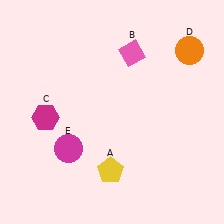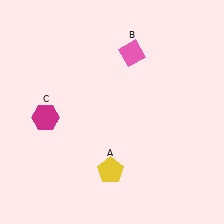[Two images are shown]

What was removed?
The magenta circle (E), the orange circle (D) were removed in Image 2.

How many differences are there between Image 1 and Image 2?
There are 2 differences between the two images.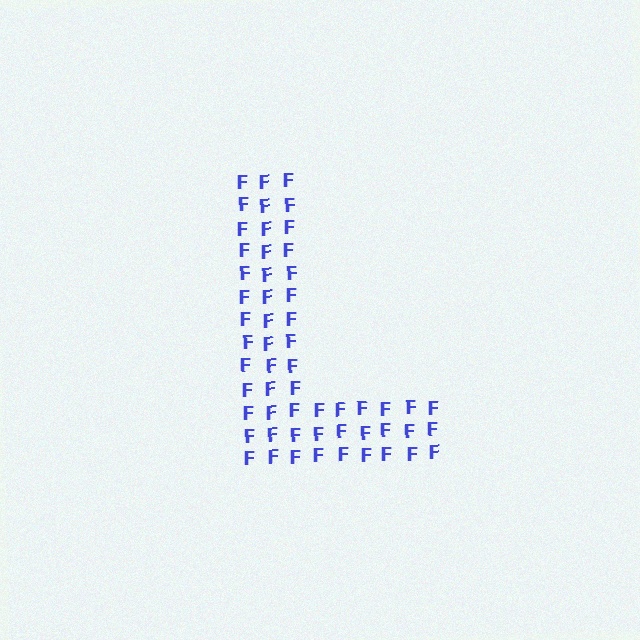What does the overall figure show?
The overall figure shows the letter L.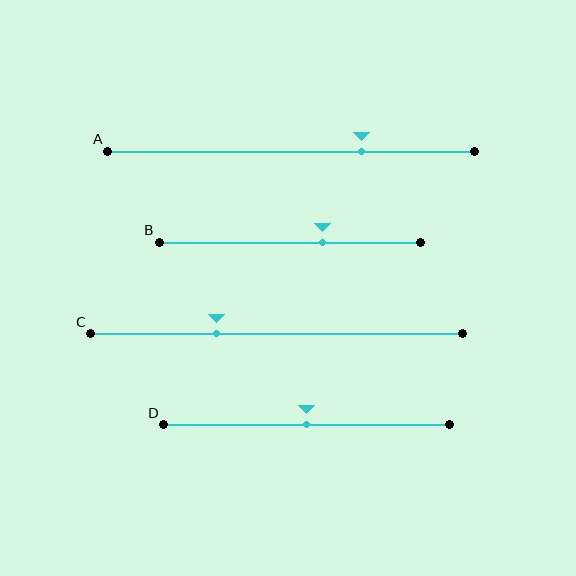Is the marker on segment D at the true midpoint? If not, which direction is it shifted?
Yes, the marker on segment D is at the true midpoint.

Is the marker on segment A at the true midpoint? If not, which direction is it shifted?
No, the marker on segment A is shifted to the right by about 19% of the segment length.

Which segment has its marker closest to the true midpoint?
Segment D has its marker closest to the true midpoint.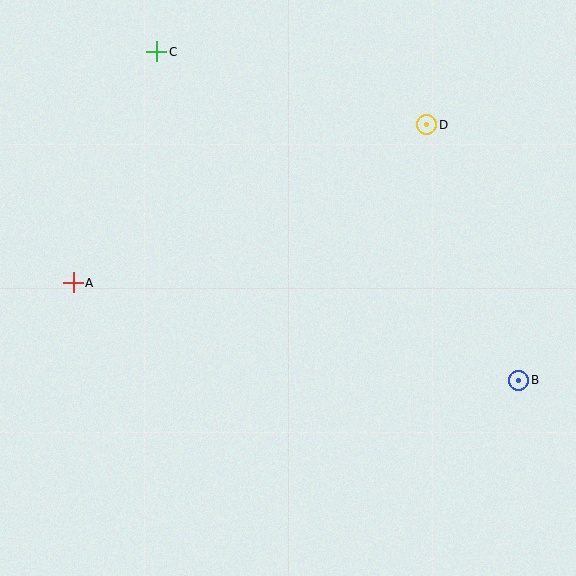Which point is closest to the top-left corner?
Point C is closest to the top-left corner.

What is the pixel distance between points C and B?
The distance between C and B is 489 pixels.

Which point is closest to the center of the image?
Point D at (427, 125) is closest to the center.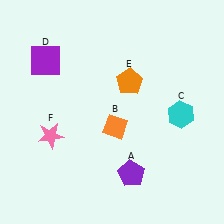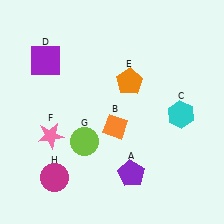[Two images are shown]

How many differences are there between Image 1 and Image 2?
There are 2 differences between the two images.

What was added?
A lime circle (G), a magenta circle (H) were added in Image 2.